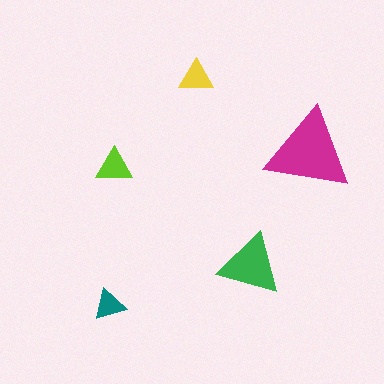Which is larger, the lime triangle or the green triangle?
The green one.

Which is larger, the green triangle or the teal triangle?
The green one.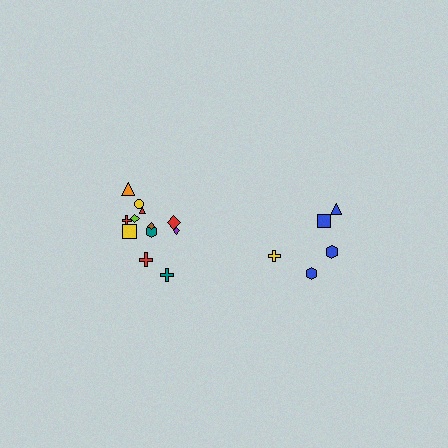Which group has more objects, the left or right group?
The left group.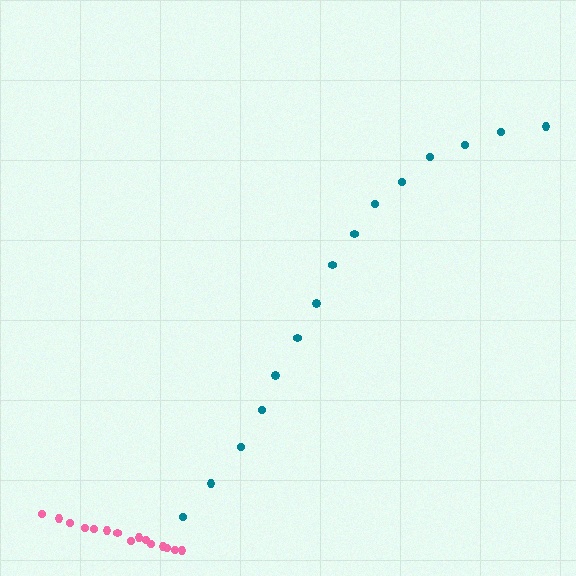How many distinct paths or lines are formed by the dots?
There are 2 distinct paths.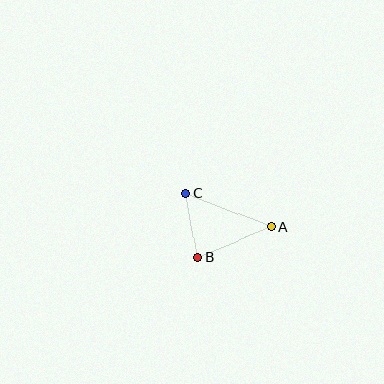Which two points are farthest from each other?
Points A and C are farthest from each other.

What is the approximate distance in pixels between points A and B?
The distance between A and B is approximately 80 pixels.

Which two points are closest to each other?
Points B and C are closest to each other.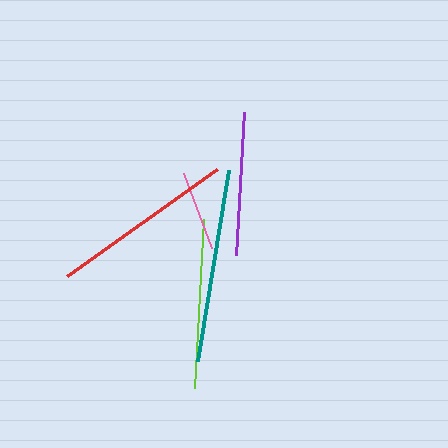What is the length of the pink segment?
The pink segment is approximately 80 pixels long.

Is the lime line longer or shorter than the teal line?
The teal line is longer than the lime line.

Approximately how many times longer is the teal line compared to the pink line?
The teal line is approximately 2.4 times the length of the pink line.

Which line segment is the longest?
The teal line is the longest at approximately 193 pixels.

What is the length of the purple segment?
The purple segment is approximately 142 pixels long.